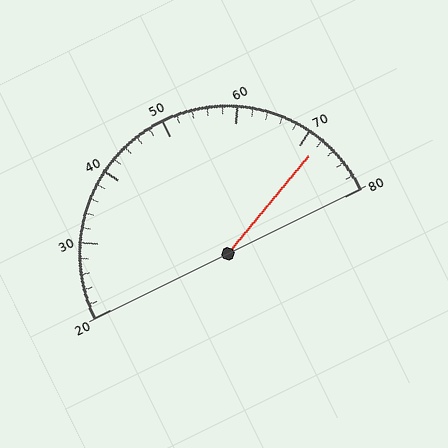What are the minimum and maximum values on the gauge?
The gauge ranges from 20 to 80.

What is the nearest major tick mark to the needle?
The nearest major tick mark is 70.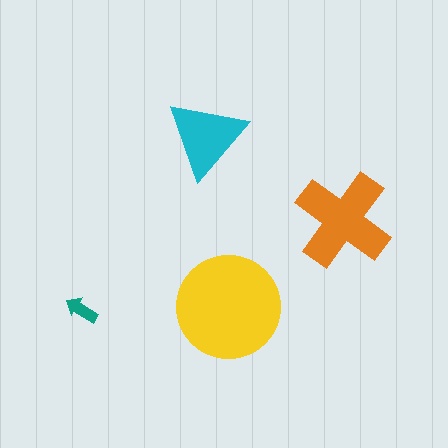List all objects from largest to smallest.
The yellow circle, the orange cross, the cyan triangle, the teal arrow.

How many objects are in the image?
There are 4 objects in the image.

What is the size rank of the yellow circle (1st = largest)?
1st.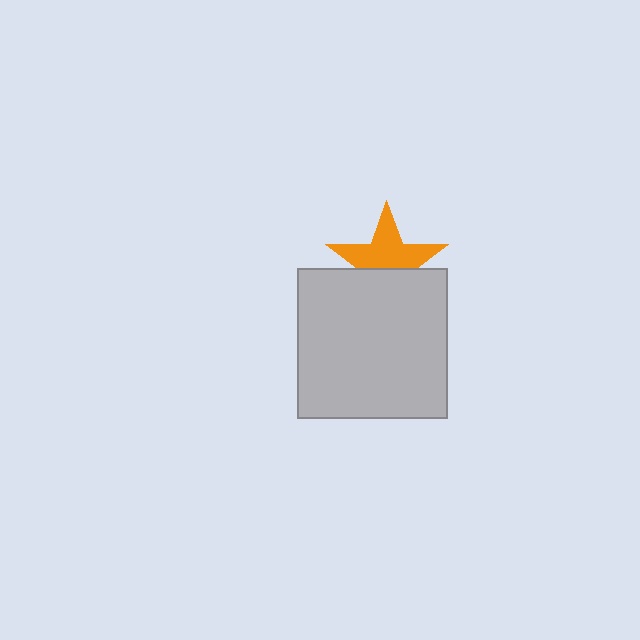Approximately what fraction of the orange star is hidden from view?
Roughly 42% of the orange star is hidden behind the light gray square.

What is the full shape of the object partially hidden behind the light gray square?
The partially hidden object is an orange star.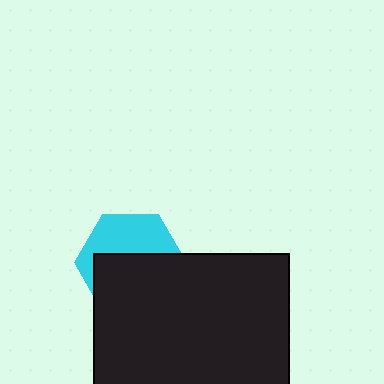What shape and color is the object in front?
The object in front is a black rectangle.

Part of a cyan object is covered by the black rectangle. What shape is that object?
It is a hexagon.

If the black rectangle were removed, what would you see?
You would see the complete cyan hexagon.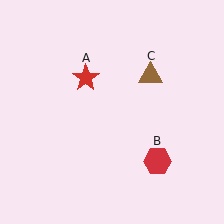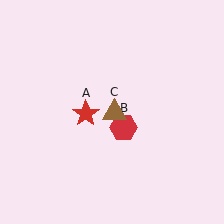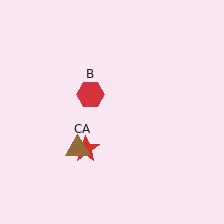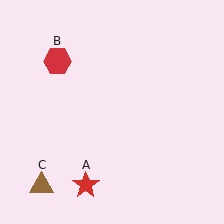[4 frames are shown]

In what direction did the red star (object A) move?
The red star (object A) moved down.